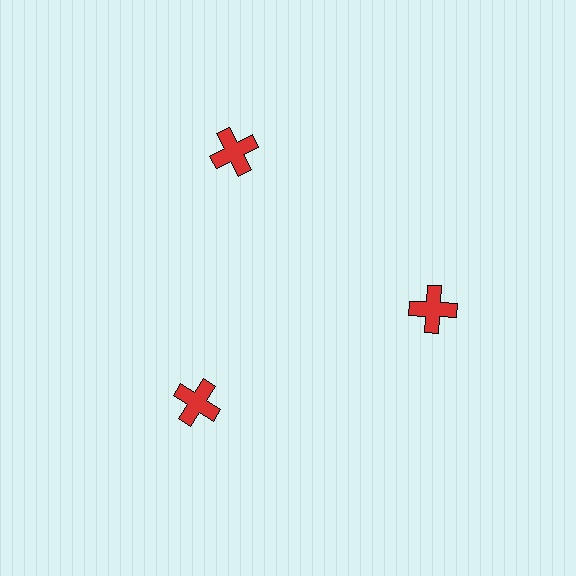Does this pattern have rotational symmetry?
Yes, this pattern has 3-fold rotational symmetry. It looks the same after rotating 120 degrees around the center.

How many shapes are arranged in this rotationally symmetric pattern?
There are 3 shapes, arranged in 3 groups of 1.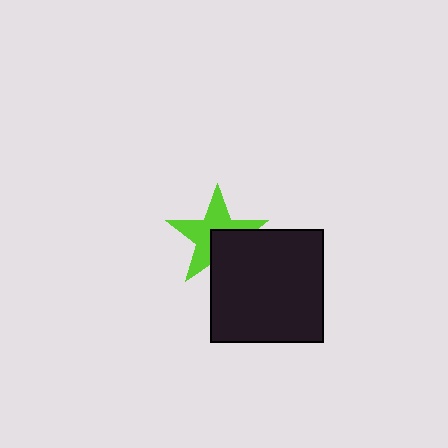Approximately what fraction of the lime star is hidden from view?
Roughly 38% of the lime star is hidden behind the black square.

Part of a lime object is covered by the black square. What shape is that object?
It is a star.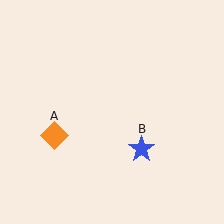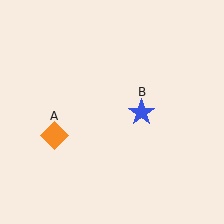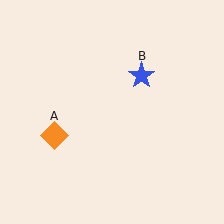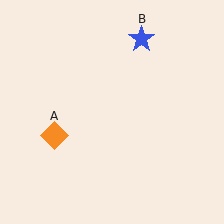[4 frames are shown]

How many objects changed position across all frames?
1 object changed position: blue star (object B).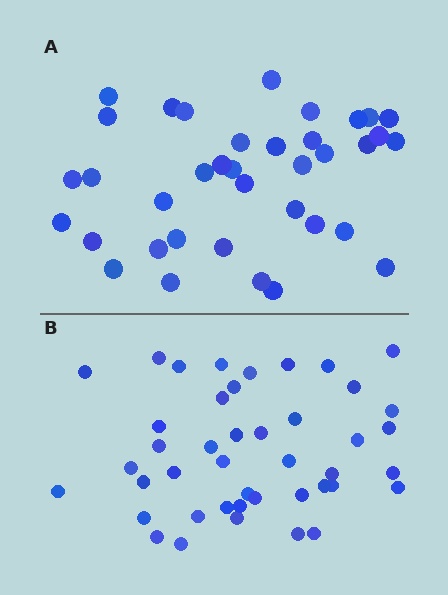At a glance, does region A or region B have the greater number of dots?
Region B (the bottom region) has more dots.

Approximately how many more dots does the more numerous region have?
Region B has about 6 more dots than region A.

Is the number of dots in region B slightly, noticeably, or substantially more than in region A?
Region B has only slightly more — the two regions are fairly close. The ratio is roughly 1.2 to 1.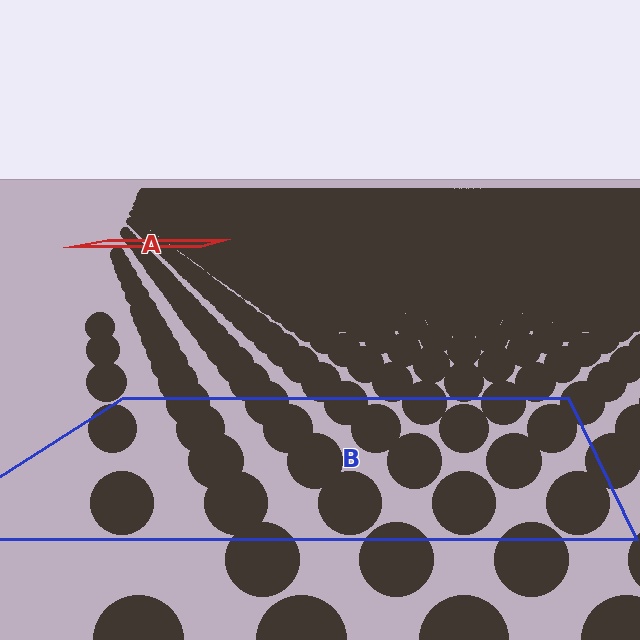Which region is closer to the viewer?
Region B is closer. The texture elements there are larger and more spread out.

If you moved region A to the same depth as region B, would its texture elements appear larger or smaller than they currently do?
They would appear larger. At a closer depth, the same texture elements are projected at a bigger on-screen size.